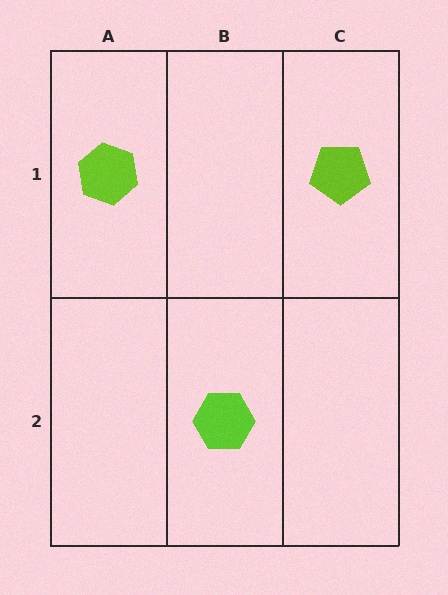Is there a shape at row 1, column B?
No, that cell is empty.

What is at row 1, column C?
A lime pentagon.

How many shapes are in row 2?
1 shape.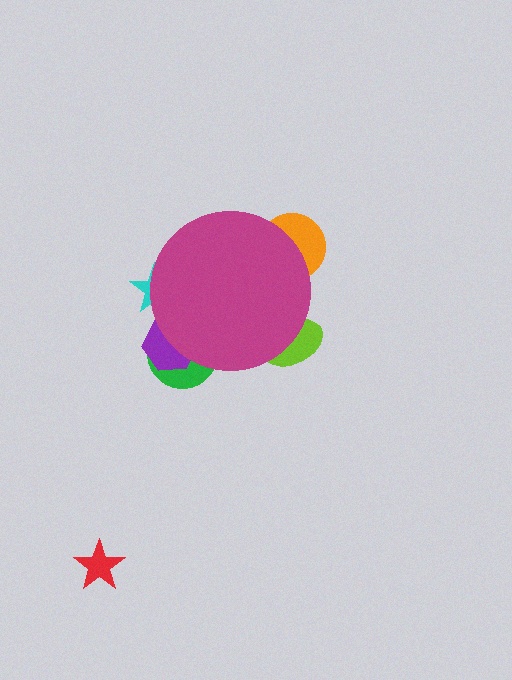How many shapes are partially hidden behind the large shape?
5 shapes are partially hidden.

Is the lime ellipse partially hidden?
Yes, the lime ellipse is partially hidden behind the magenta circle.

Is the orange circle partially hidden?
Yes, the orange circle is partially hidden behind the magenta circle.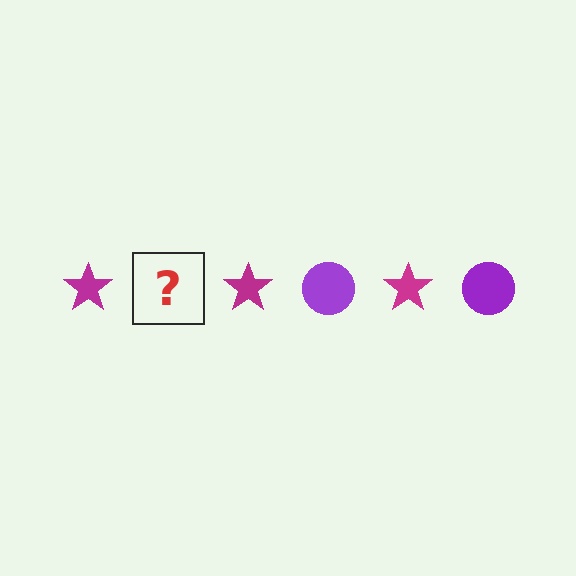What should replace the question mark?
The question mark should be replaced with a purple circle.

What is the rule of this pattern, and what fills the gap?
The rule is that the pattern alternates between magenta star and purple circle. The gap should be filled with a purple circle.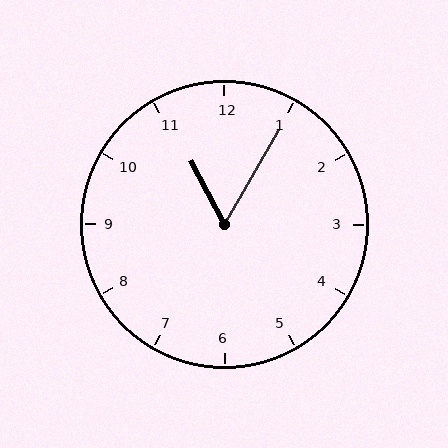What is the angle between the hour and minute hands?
Approximately 58 degrees.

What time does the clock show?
11:05.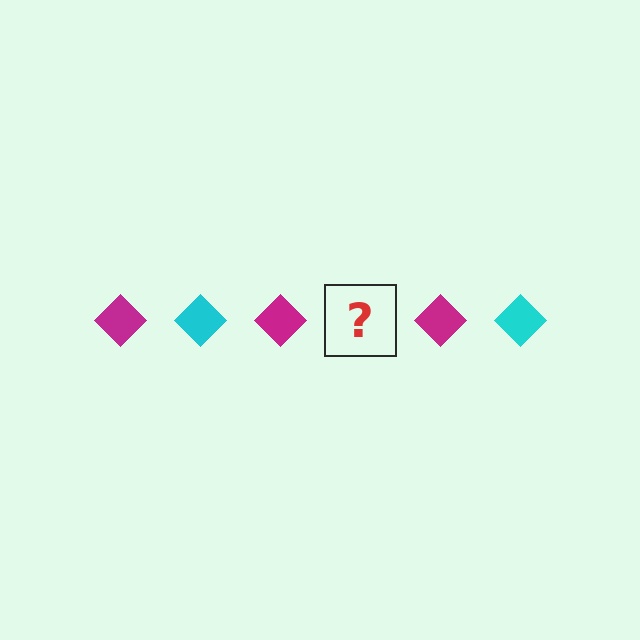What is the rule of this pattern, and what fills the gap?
The rule is that the pattern cycles through magenta, cyan diamonds. The gap should be filled with a cyan diamond.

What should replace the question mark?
The question mark should be replaced with a cyan diamond.